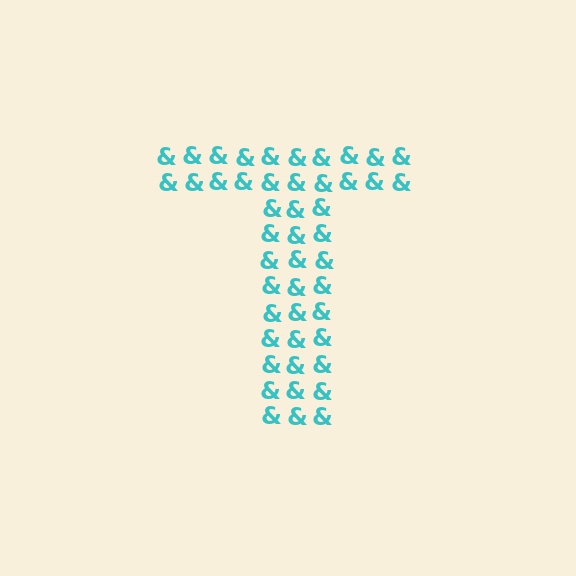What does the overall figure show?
The overall figure shows the letter T.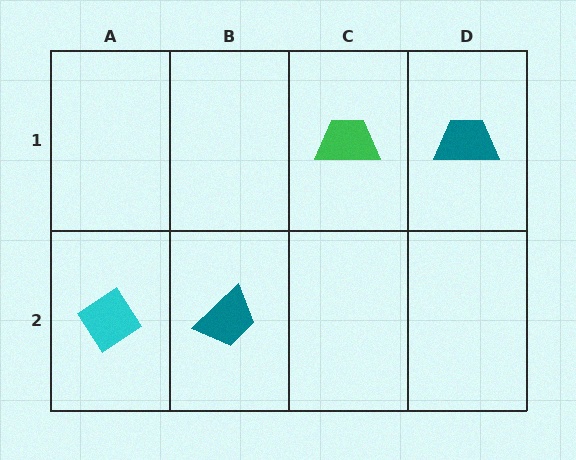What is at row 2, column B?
A teal trapezoid.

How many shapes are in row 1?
2 shapes.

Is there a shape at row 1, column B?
No, that cell is empty.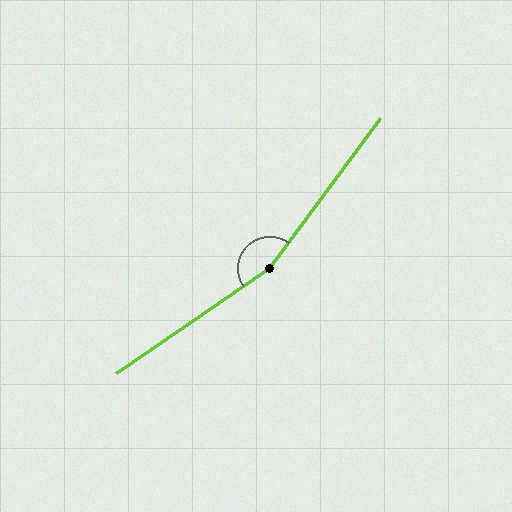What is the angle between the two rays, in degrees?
Approximately 161 degrees.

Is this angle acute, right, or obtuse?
It is obtuse.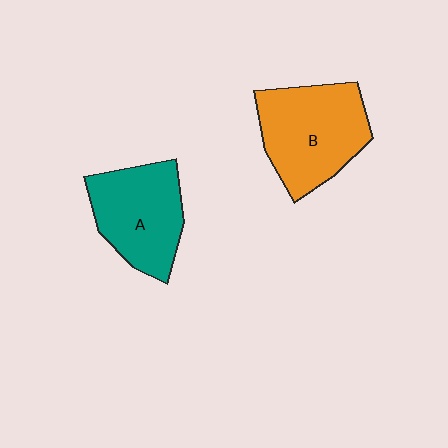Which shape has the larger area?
Shape B (orange).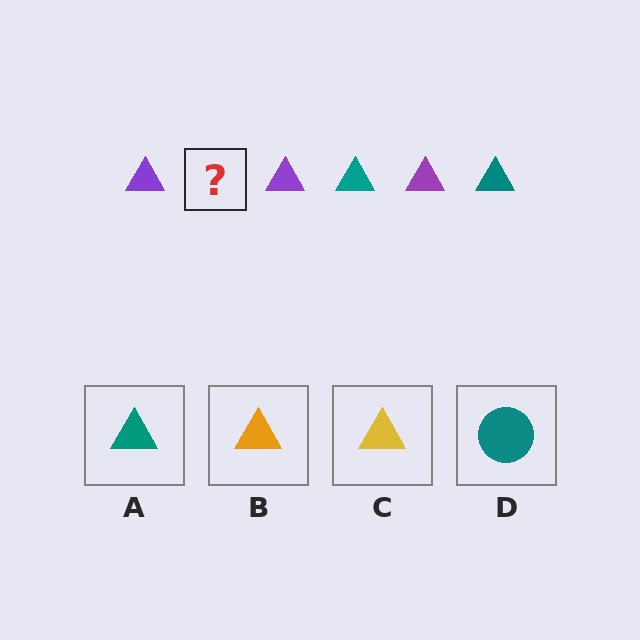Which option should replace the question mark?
Option A.